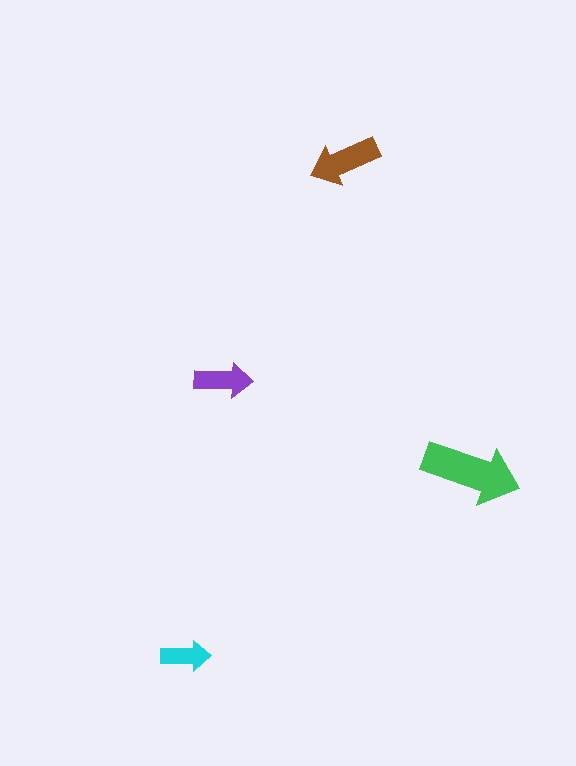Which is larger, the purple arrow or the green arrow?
The green one.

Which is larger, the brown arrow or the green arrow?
The green one.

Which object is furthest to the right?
The green arrow is rightmost.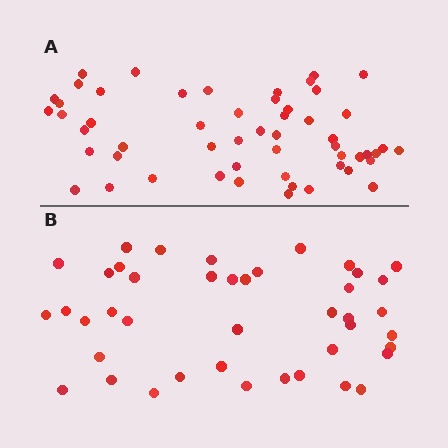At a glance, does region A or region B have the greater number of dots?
Region A (the top region) has more dots.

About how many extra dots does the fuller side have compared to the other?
Region A has roughly 12 or so more dots than region B.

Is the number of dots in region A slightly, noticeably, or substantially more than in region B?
Region A has noticeably more, but not dramatically so. The ratio is roughly 1.3 to 1.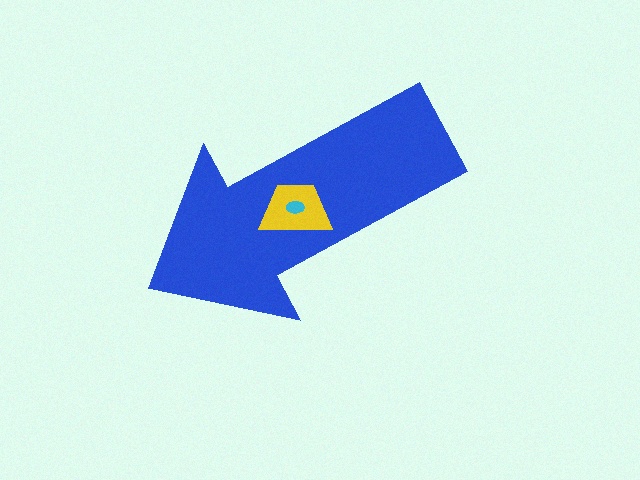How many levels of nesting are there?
3.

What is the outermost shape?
The blue arrow.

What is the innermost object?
The cyan ellipse.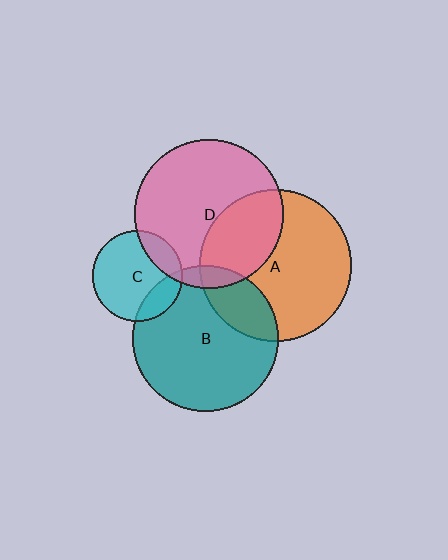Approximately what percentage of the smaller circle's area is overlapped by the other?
Approximately 20%.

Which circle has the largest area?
Circle A (orange).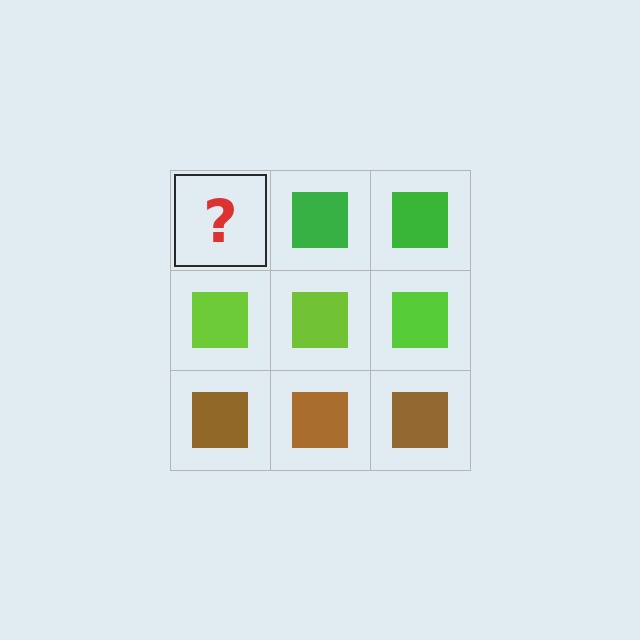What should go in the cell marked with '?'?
The missing cell should contain a green square.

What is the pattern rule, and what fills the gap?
The rule is that each row has a consistent color. The gap should be filled with a green square.